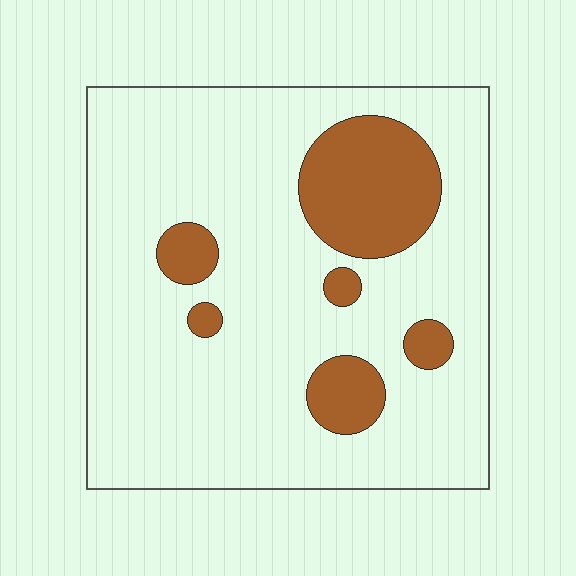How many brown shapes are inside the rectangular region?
6.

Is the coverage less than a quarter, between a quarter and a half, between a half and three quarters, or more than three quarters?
Less than a quarter.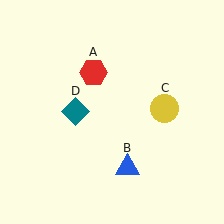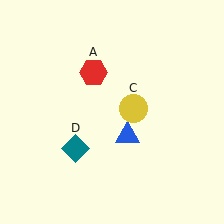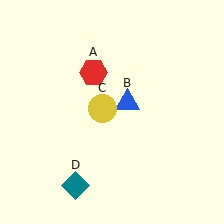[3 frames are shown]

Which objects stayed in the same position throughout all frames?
Red hexagon (object A) remained stationary.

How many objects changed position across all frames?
3 objects changed position: blue triangle (object B), yellow circle (object C), teal diamond (object D).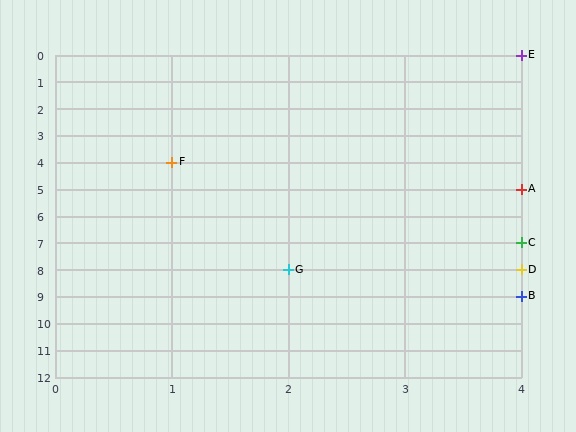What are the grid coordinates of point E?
Point E is at grid coordinates (4, 0).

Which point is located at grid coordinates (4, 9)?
Point B is at (4, 9).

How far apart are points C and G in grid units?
Points C and G are 2 columns and 1 row apart (about 2.2 grid units diagonally).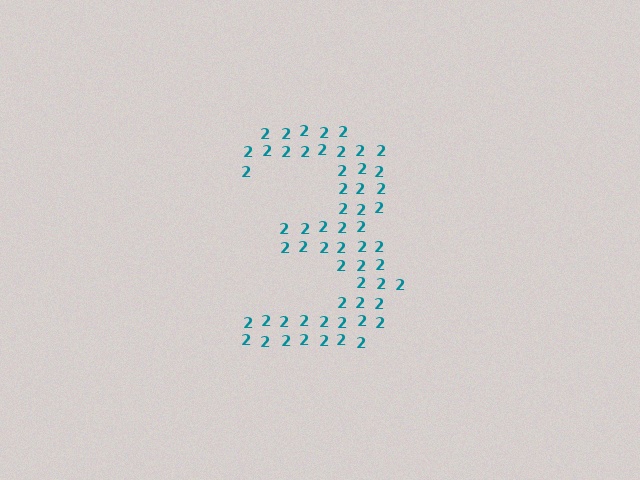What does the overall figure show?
The overall figure shows the digit 3.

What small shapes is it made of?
It is made of small digit 2's.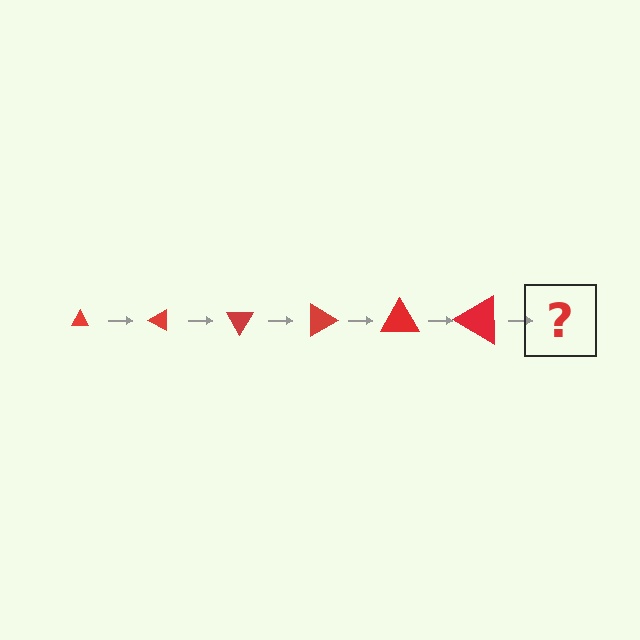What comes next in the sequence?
The next element should be a triangle, larger than the previous one and rotated 180 degrees from the start.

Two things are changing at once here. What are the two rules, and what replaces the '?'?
The two rules are that the triangle grows larger each step and it rotates 30 degrees each step. The '?' should be a triangle, larger than the previous one and rotated 180 degrees from the start.